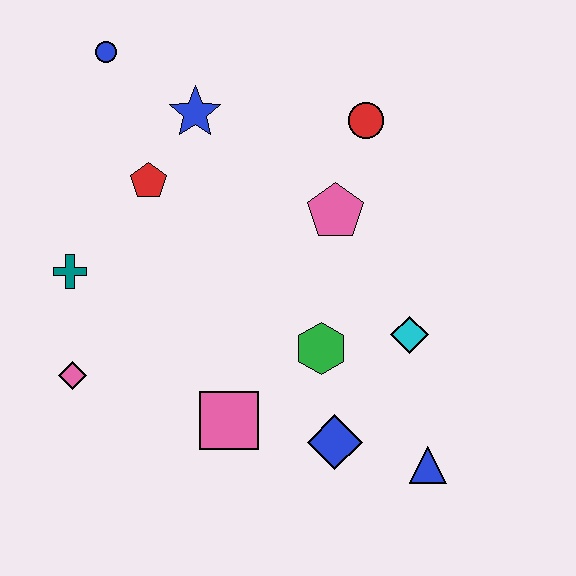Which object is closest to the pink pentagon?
The red circle is closest to the pink pentagon.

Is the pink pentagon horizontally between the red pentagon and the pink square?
No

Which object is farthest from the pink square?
The blue circle is farthest from the pink square.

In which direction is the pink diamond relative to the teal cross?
The pink diamond is below the teal cross.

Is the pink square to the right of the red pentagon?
Yes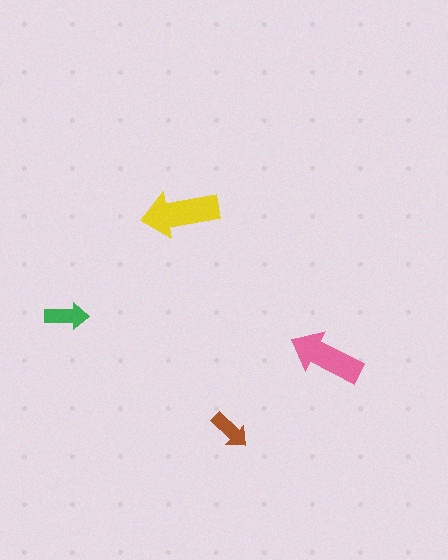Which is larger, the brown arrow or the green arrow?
The green one.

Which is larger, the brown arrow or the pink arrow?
The pink one.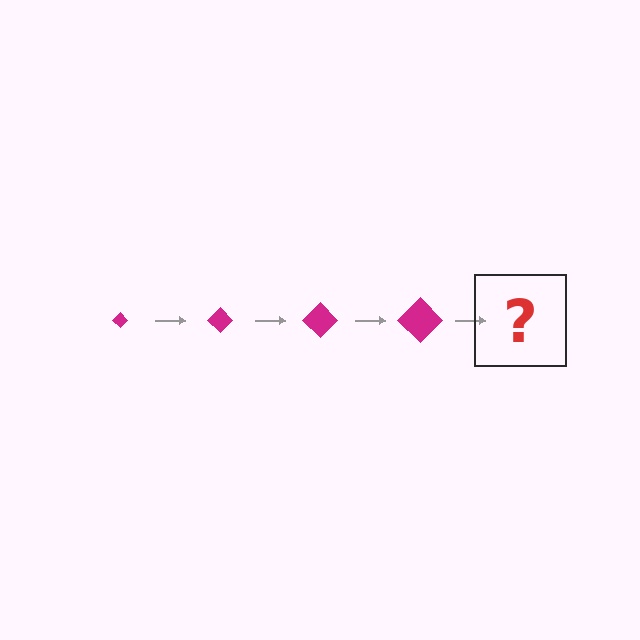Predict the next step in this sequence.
The next step is a magenta diamond, larger than the previous one.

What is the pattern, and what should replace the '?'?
The pattern is that the diamond gets progressively larger each step. The '?' should be a magenta diamond, larger than the previous one.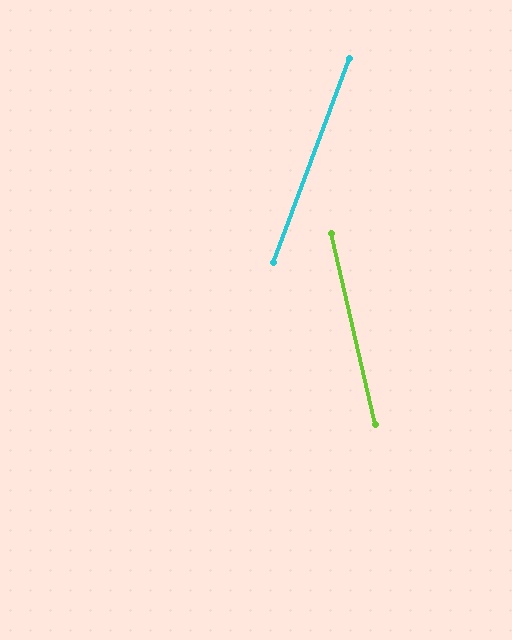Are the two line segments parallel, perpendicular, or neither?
Neither parallel nor perpendicular — they differ by about 33°.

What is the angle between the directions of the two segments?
Approximately 33 degrees.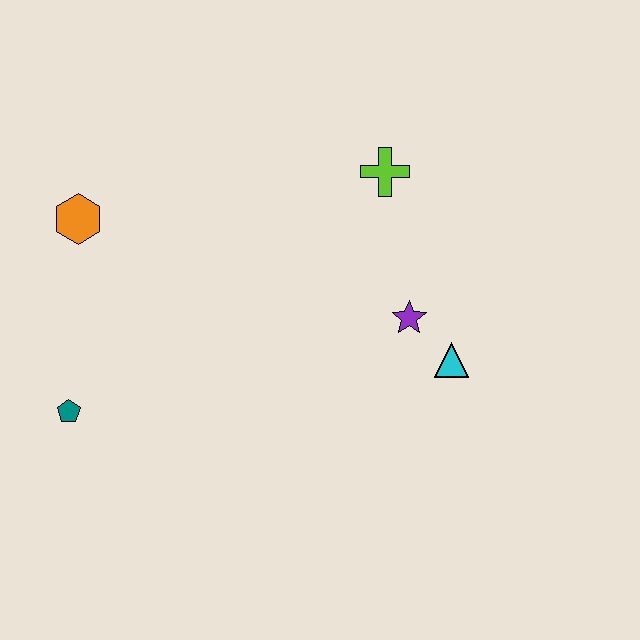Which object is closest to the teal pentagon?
The orange hexagon is closest to the teal pentagon.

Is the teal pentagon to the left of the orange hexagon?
Yes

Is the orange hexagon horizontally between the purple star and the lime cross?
No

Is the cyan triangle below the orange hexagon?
Yes